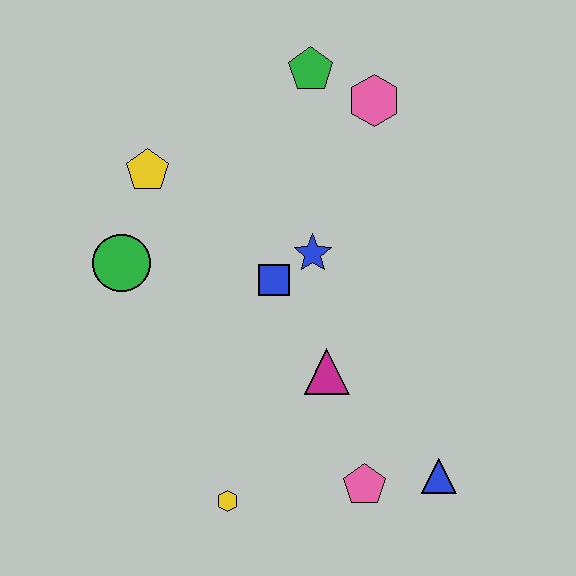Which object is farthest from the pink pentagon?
The green pentagon is farthest from the pink pentagon.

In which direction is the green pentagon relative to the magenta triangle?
The green pentagon is above the magenta triangle.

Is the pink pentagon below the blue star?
Yes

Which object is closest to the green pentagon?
The pink hexagon is closest to the green pentagon.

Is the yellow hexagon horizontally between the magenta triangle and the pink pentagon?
No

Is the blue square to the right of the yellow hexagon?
Yes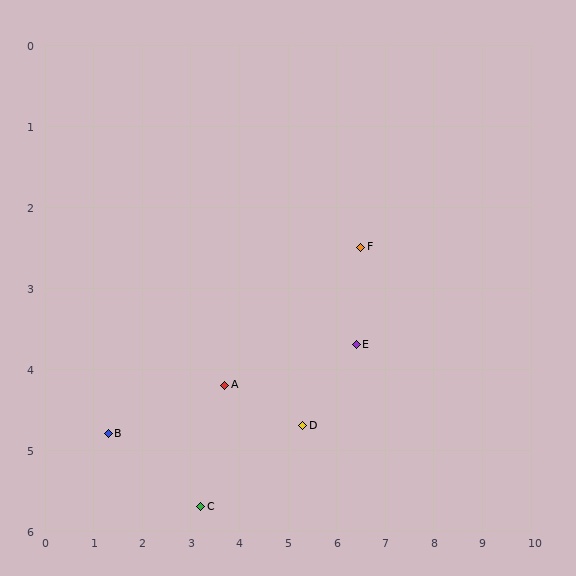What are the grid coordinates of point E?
Point E is at approximately (6.4, 3.7).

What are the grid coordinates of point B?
Point B is at approximately (1.3, 4.8).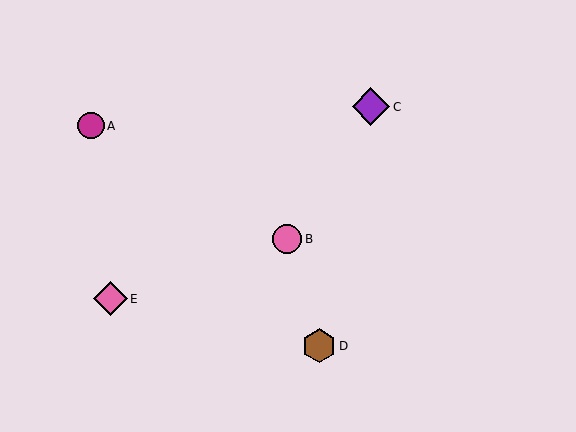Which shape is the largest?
The purple diamond (labeled C) is the largest.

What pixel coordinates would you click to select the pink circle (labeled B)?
Click at (287, 239) to select the pink circle B.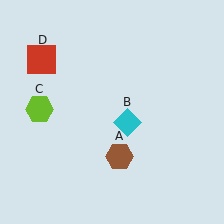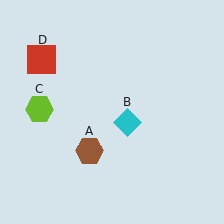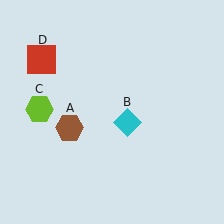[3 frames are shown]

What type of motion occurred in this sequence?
The brown hexagon (object A) rotated clockwise around the center of the scene.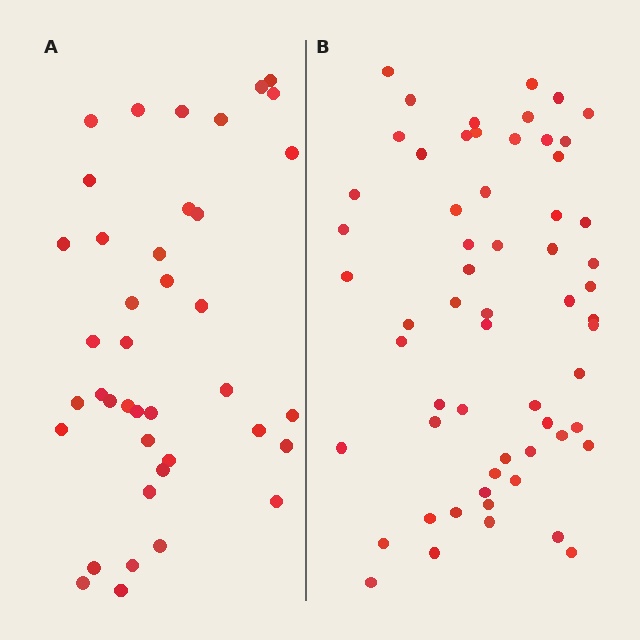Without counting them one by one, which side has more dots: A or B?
Region B (the right region) has more dots.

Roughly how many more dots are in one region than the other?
Region B has approximately 20 more dots than region A.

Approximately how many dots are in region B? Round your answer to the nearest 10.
About 60 dots.